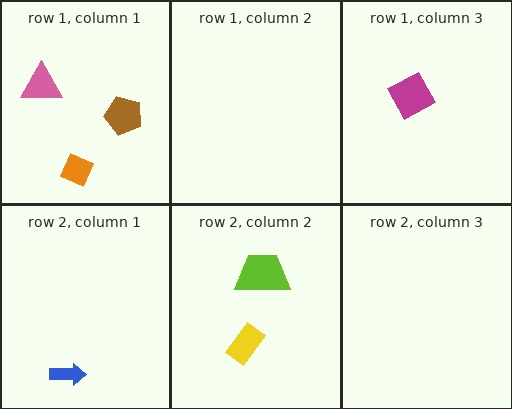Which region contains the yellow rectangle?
The row 2, column 2 region.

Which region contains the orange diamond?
The row 1, column 1 region.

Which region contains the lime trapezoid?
The row 2, column 2 region.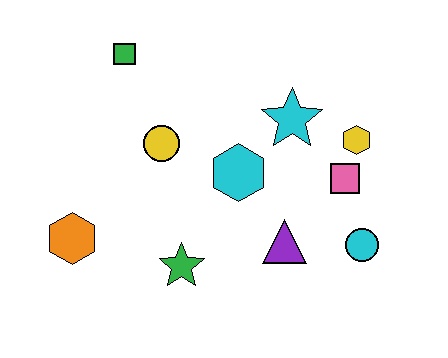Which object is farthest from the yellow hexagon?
The orange hexagon is farthest from the yellow hexagon.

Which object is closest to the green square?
The yellow circle is closest to the green square.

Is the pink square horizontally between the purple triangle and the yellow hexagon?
Yes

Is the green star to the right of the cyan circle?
No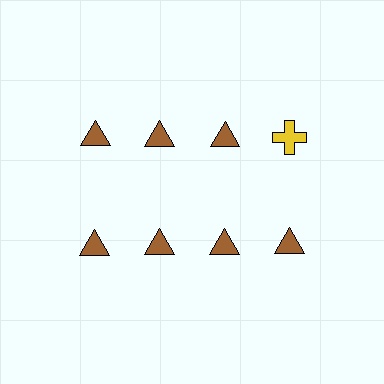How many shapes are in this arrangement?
There are 8 shapes arranged in a grid pattern.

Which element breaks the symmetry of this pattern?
The yellow cross in the top row, second from right column breaks the symmetry. All other shapes are brown triangles.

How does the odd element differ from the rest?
It differs in both color (yellow instead of brown) and shape (cross instead of triangle).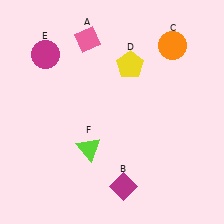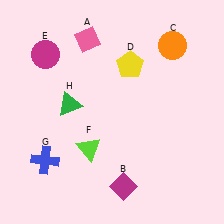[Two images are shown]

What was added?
A blue cross (G), a green triangle (H) were added in Image 2.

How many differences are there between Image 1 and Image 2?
There are 2 differences between the two images.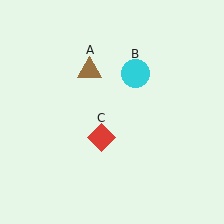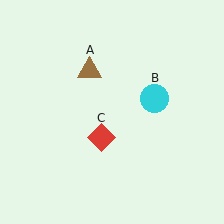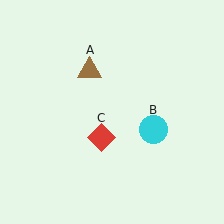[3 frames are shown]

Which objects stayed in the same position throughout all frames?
Brown triangle (object A) and red diamond (object C) remained stationary.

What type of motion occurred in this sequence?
The cyan circle (object B) rotated clockwise around the center of the scene.